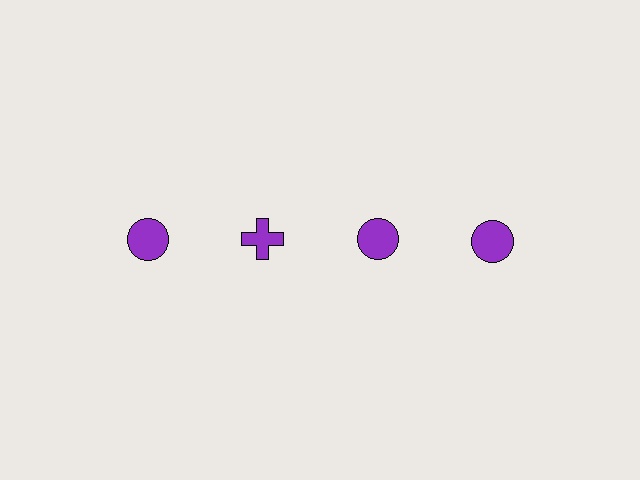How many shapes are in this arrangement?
There are 4 shapes arranged in a grid pattern.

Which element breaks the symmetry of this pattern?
The purple cross in the top row, second from left column breaks the symmetry. All other shapes are purple circles.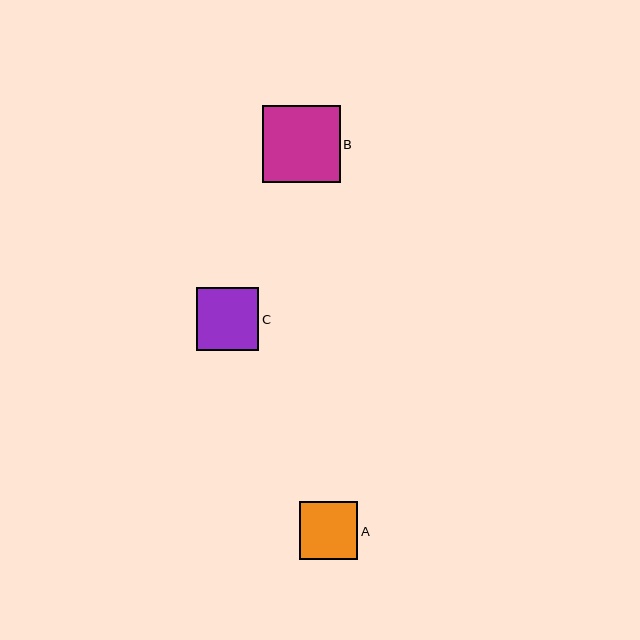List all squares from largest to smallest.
From largest to smallest: B, C, A.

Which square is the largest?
Square B is the largest with a size of approximately 77 pixels.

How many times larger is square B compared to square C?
Square B is approximately 1.2 times the size of square C.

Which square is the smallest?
Square A is the smallest with a size of approximately 59 pixels.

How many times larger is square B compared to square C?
Square B is approximately 1.2 times the size of square C.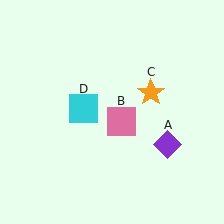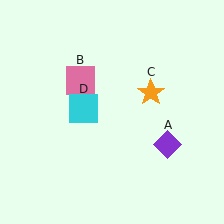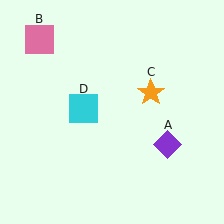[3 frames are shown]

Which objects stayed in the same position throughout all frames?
Purple diamond (object A) and orange star (object C) and cyan square (object D) remained stationary.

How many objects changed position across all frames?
1 object changed position: pink square (object B).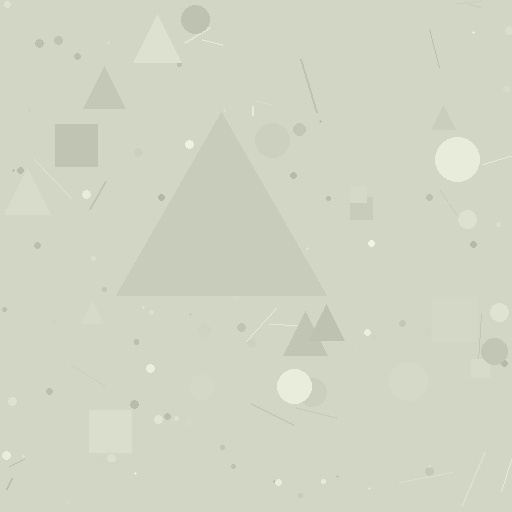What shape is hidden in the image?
A triangle is hidden in the image.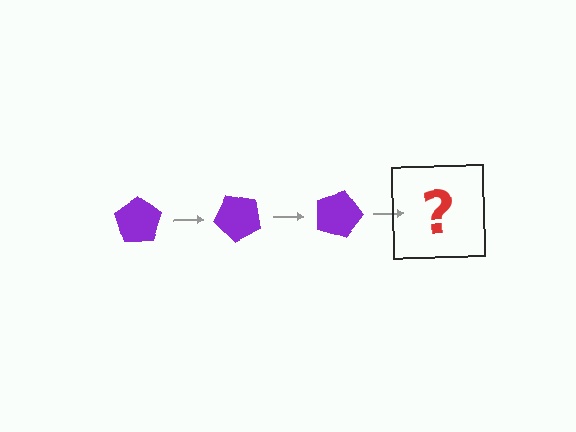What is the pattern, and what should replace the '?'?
The pattern is that the pentagon rotates 45 degrees each step. The '?' should be a purple pentagon rotated 135 degrees.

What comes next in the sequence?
The next element should be a purple pentagon rotated 135 degrees.